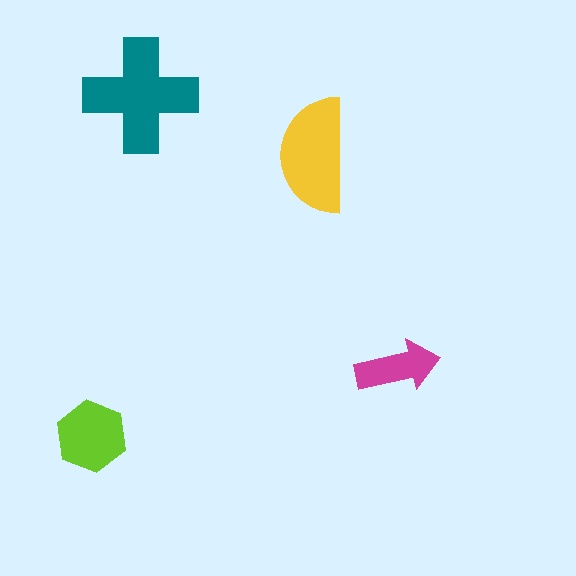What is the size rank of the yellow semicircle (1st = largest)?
2nd.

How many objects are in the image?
There are 4 objects in the image.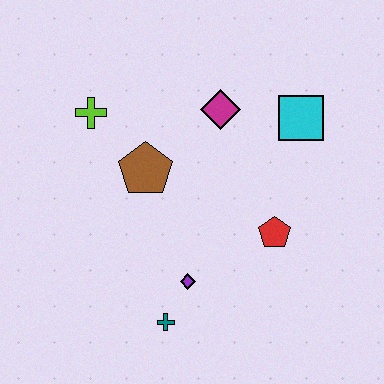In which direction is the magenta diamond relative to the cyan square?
The magenta diamond is to the left of the cyan square.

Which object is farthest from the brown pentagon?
The cyan square is farthest from the brown pentagon.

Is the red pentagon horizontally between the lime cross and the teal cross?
No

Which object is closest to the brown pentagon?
The lime cross is closest to the brown pentagon.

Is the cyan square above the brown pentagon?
Yes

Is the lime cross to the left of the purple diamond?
Yes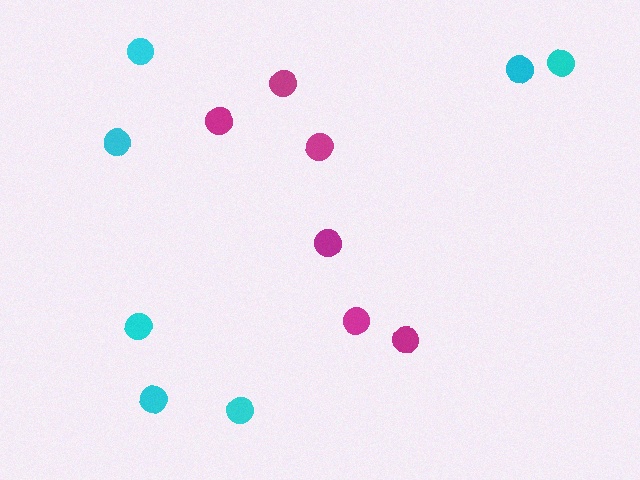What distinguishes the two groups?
There are 2 groups: one group of magenta circles (6) and one group of cyan circles (7).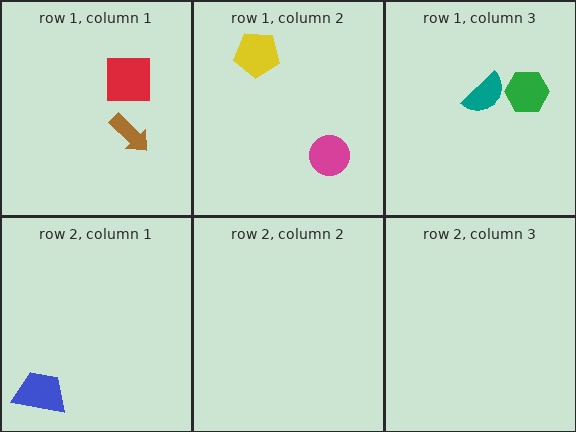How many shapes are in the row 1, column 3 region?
2.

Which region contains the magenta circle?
The row 1, column 2 region.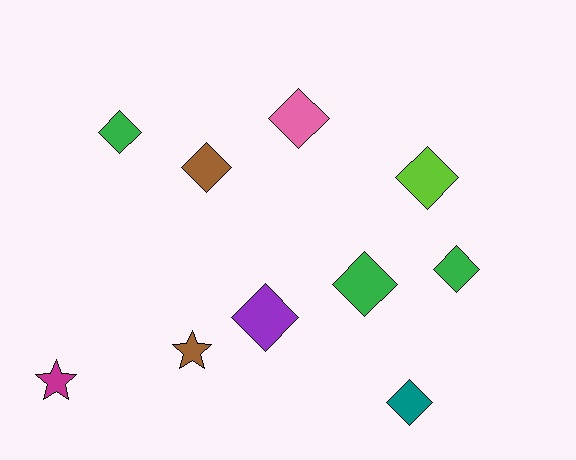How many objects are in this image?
There are 10 objects.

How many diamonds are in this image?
There are 8 diamonds.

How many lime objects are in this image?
There is 1 lime object.